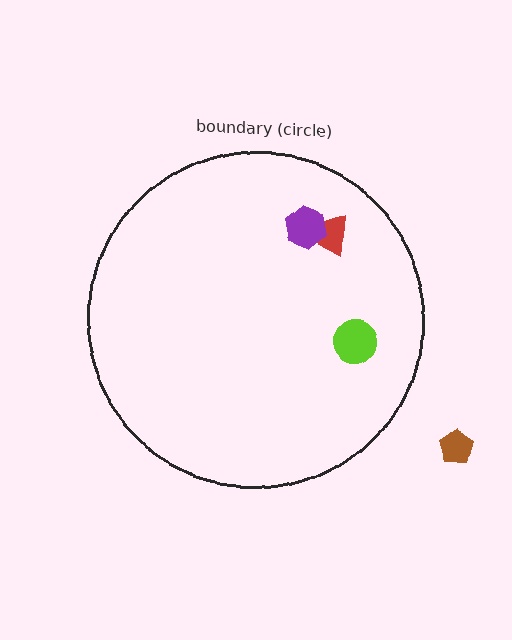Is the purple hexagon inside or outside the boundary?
Inside.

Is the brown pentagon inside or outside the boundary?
Outside.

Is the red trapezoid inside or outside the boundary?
Inside.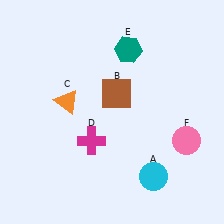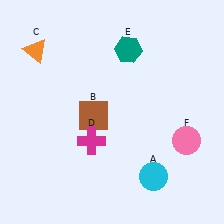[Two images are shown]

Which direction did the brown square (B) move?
The brown square (B) moved left.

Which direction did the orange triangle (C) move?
The orange triangle (C) moved up.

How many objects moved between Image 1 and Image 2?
2 objects moved between the two images.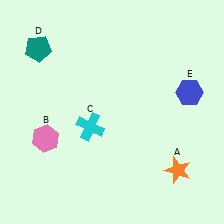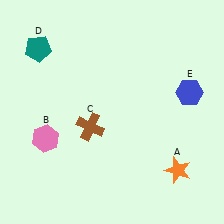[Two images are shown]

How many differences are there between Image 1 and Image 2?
There is 1 difference between the two images.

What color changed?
The cross (C) changed from cyan in Image 1 to brown in Image 2.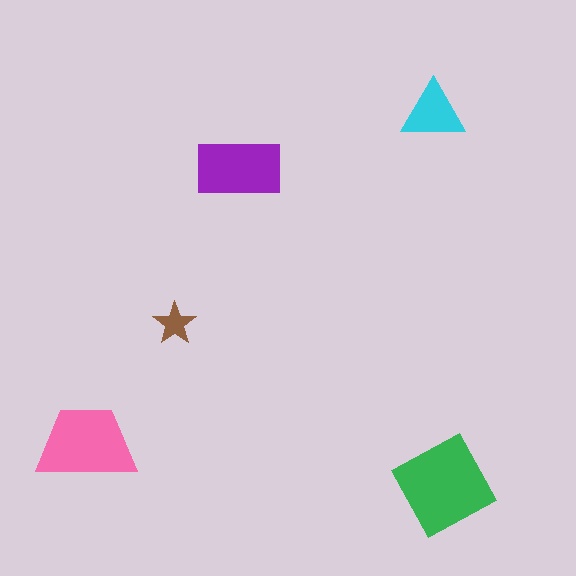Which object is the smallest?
The brown star.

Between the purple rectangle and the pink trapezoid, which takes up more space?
The pink trapezoid.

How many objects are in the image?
There are 5 objects in the image.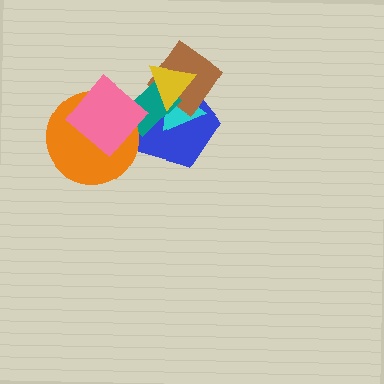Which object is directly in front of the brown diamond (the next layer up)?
The teal rectangle is directly in front of the brown diamond.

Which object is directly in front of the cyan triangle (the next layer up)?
The brown diamond is directly in front of the cyan triangle.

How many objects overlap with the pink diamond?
2 objects overlap with the pink diamond.